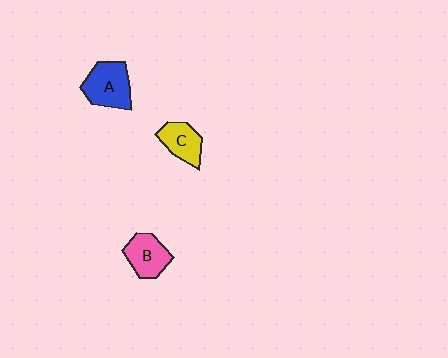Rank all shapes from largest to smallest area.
From largest to smallest: A (blue), B (pink), C (yellow).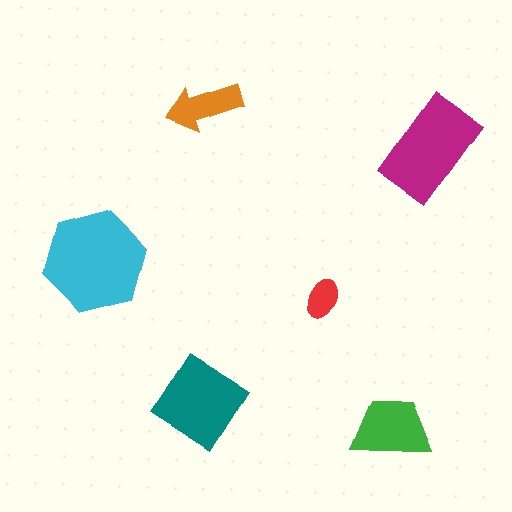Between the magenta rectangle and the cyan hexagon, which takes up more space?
The cyan hexagon.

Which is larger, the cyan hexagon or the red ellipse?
The cyan hexagon.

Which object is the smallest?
The red ellipse.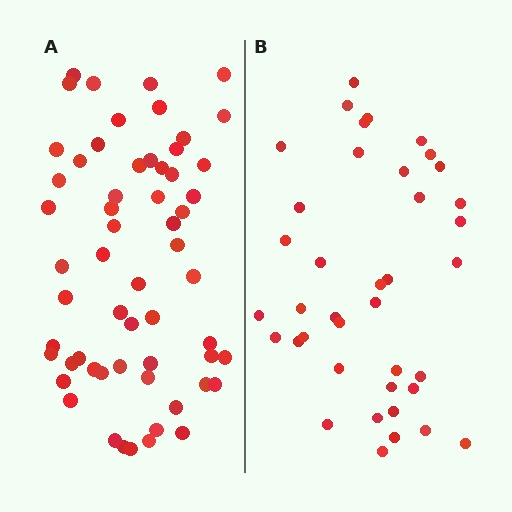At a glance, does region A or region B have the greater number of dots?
Region A (the left region) has more dots.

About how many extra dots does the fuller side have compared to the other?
Region A has approximately 20 more dots than region B.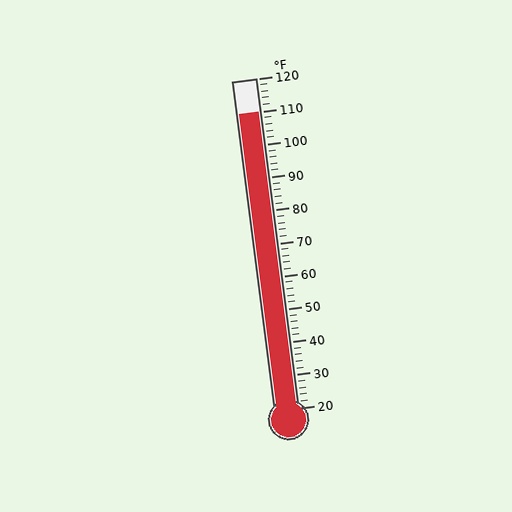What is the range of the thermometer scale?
The thermometer scale ranges from 20°F to 120°F.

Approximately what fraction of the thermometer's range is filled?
The thermometer is filled to approximately 90% of its range.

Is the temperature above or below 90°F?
The temperature is above 90°F.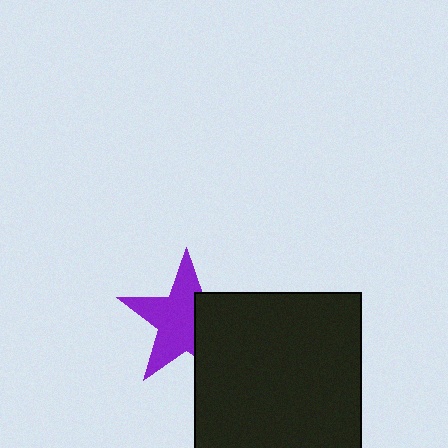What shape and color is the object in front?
The object in front is a black square.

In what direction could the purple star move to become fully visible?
The purple star could move left. That would shift it out from behind the black square entirely.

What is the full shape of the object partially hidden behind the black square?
The partially hidden object is a purple star.